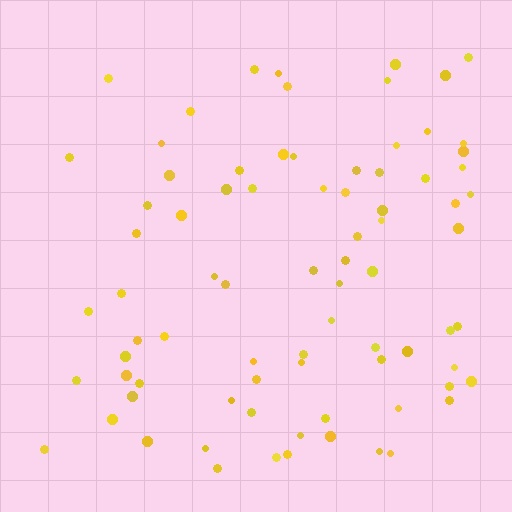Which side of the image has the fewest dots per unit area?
The left.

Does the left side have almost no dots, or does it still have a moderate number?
Still a moderate number, just noticeably fewer than the right.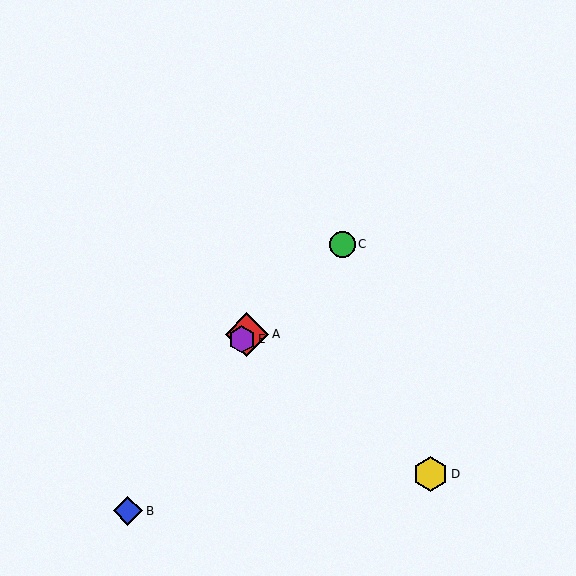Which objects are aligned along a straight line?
Objects A, C, E are aligned along a straight line.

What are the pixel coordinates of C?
Object C is at (342, 244).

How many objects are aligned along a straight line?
3 objects (A, C, E) are aligned along a straight line.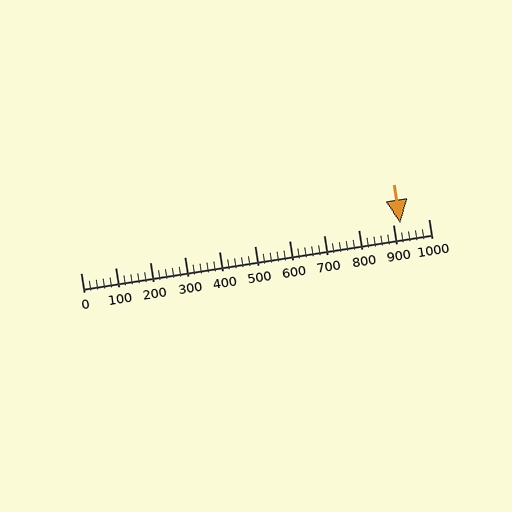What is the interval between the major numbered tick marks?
The major tick marks are spaced 100 units apart.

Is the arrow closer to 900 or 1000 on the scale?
The arrow is closer to 900.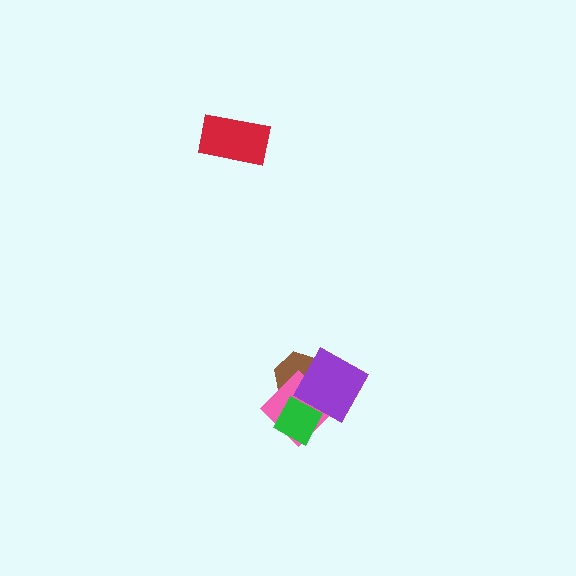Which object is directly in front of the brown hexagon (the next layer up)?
The pink diamond is directly in front of the brown hexagon.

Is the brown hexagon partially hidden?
Yes, it is partially covered by another shape.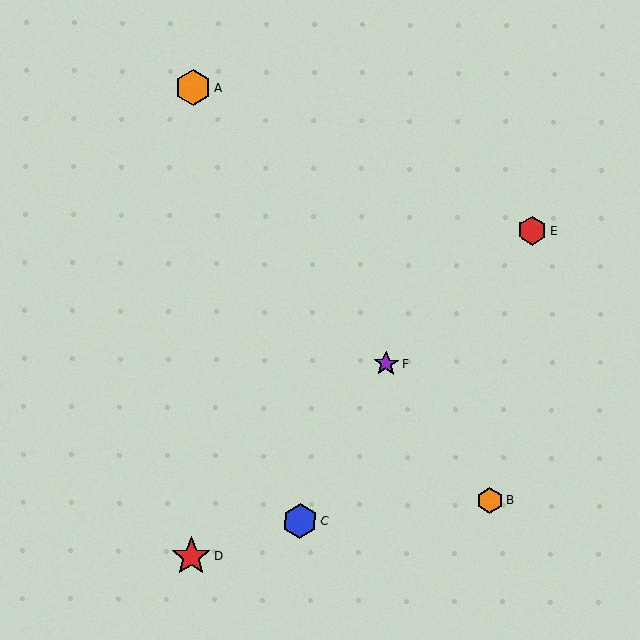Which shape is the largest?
The red star (labeled D) is the largest.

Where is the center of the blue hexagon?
The center of the blue hexagon is at (300, 521).